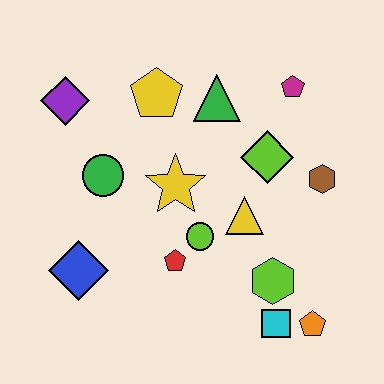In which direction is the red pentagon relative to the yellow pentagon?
The red pentagon is below the yellow pentagon.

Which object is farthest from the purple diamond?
The orange pentagon is farthest from the purple diamond.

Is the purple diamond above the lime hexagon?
Yes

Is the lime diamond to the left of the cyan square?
Yes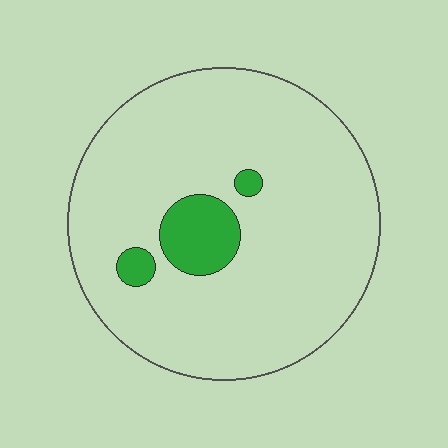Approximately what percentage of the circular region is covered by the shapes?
Approximately 10%.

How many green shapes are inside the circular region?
3.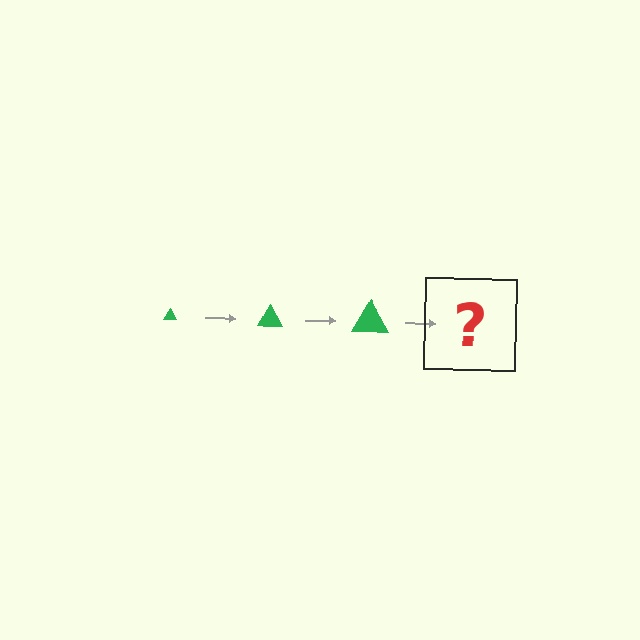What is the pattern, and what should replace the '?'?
The pattern is that the triangle gets progressively larger each step. The '?' should be a green triangle, larger than the previous one.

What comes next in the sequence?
The next element should be a green triangle, larger than the previous one.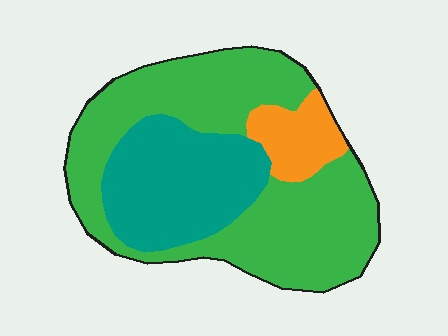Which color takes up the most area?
Green, at roughly 60%.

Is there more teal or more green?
Green.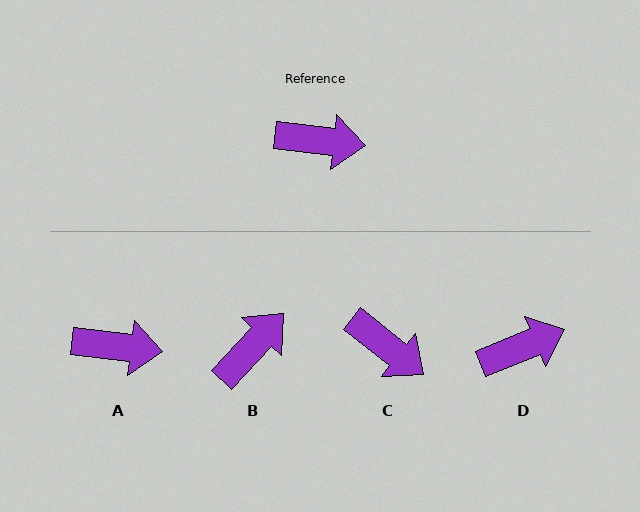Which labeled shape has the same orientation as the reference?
A.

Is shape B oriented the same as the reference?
No, it is off by about 53 degrees.